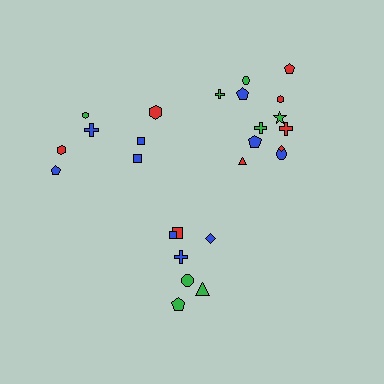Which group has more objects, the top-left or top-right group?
The top-right group.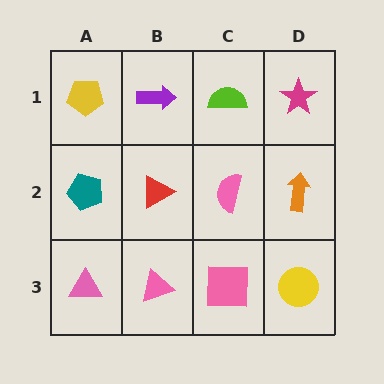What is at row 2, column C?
A pink semicircle.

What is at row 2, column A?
A teal pentagon.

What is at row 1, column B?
A purple arrow.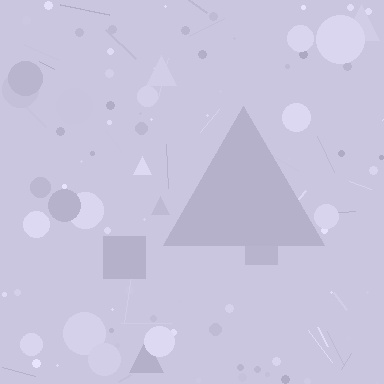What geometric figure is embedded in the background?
A triangle is embedded in the background.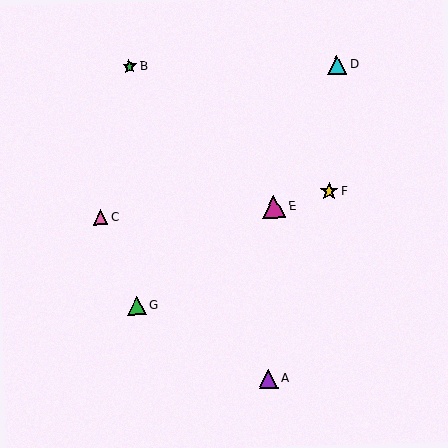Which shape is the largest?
The magenta triangle (labeled E) is the largest.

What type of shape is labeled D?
Shape D is a cyan triangle.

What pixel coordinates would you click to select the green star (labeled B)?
Click at (129, 67) to select the green star B.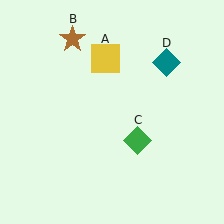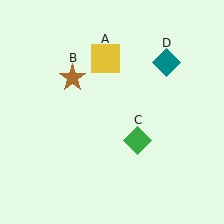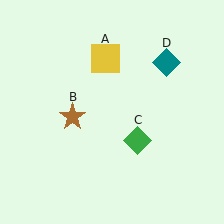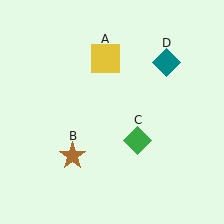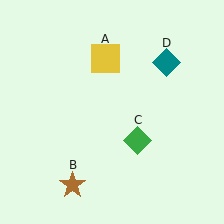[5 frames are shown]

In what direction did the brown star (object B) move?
The brown star (object B) moved down.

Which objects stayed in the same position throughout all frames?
Yellow square (object A) and green diamond (object C) and teal diamond (object D) remained stationary.